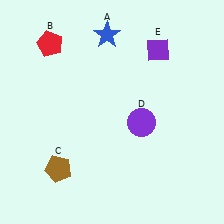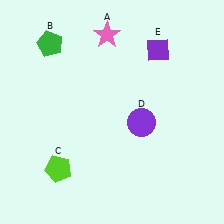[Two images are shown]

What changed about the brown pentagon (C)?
In Image 1, C is brown. In Image 2, it changed to lime.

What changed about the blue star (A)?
In Image 1, A is blue. In Image 2, it changed to pink.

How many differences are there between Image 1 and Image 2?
There are 3 differences between the two images.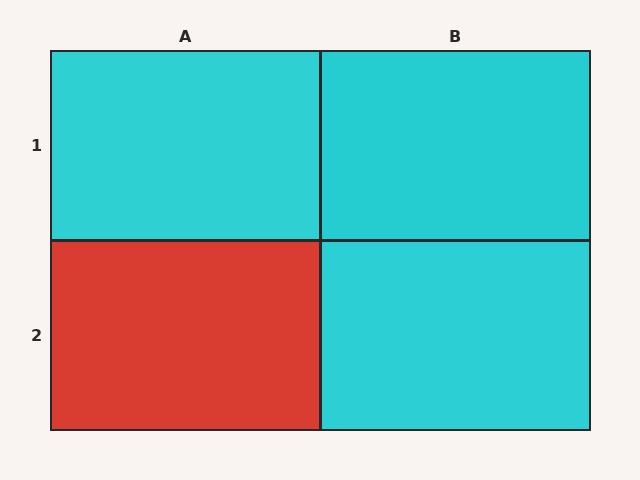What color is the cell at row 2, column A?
Red.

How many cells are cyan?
3 cells are cyan.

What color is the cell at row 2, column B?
Cyan.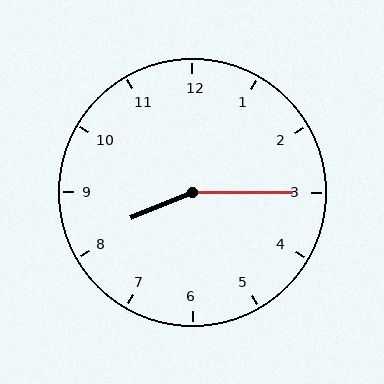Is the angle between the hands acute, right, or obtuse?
It is obtuse.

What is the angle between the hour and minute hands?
Approximately 158 degrees.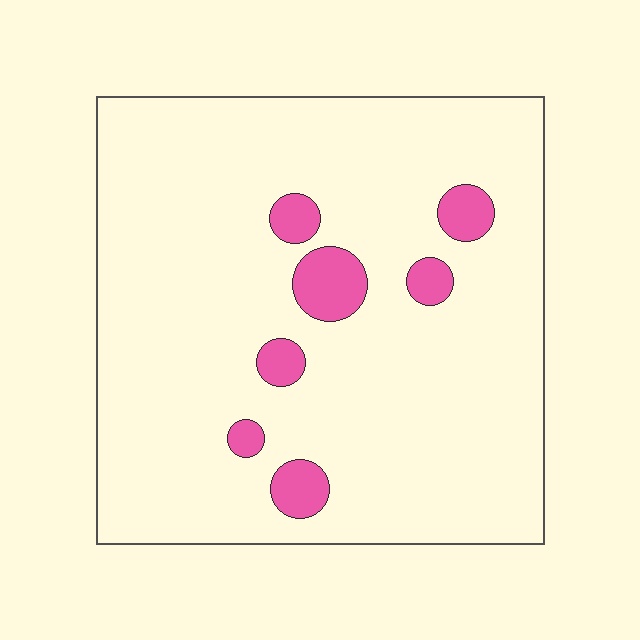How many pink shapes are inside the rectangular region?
7.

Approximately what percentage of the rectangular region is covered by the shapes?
Approximately 10%.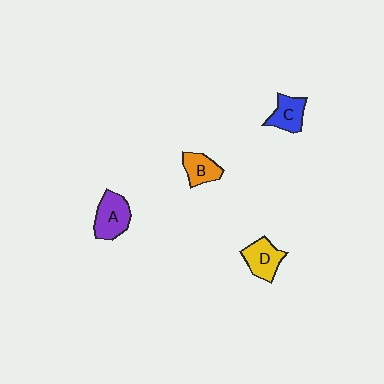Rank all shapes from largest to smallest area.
From largest to smallest: A (purple), D (yellow), C (blue), B (orange).